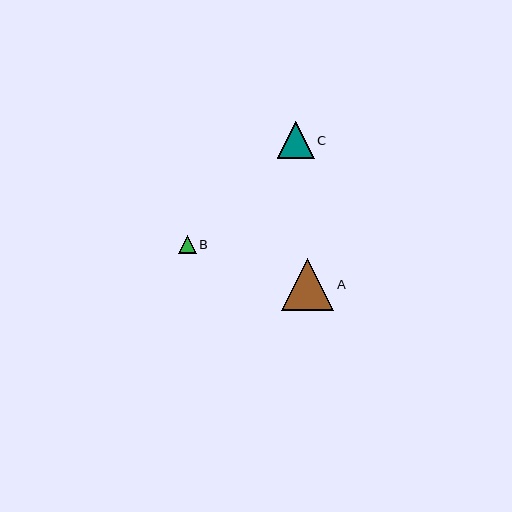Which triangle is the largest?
Triangle A is the largest with a size of approximately 52 pixels.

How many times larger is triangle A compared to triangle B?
Triangle A is approximately 2.9 times the size of triangle B.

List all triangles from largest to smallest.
From largest to smallest: A, C, B.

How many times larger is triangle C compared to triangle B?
Triangle C is approximately 2.1 times the size of triangle B.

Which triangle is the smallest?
Triangle B is the smallest with a size of approximately 18 pixels.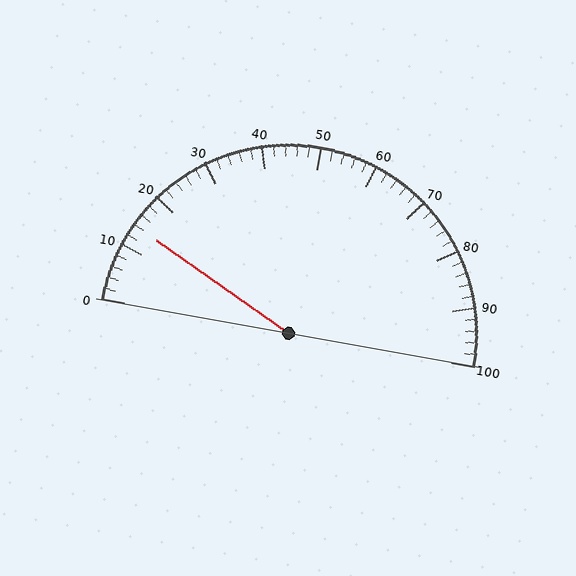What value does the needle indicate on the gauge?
The needle indicates approximately 14.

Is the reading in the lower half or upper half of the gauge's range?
The reading is in the lower half of the range (0 to 100).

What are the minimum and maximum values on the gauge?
The gauge ranges from 0 to 100.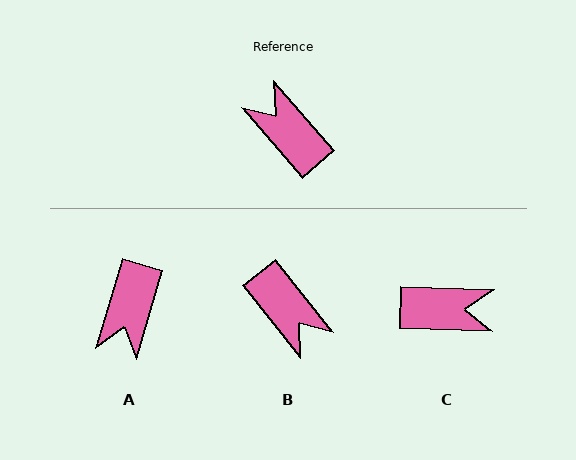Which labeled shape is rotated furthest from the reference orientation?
B, about 178 degrees away.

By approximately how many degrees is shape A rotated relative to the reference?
Approximately 123 degrees counter-clockwise.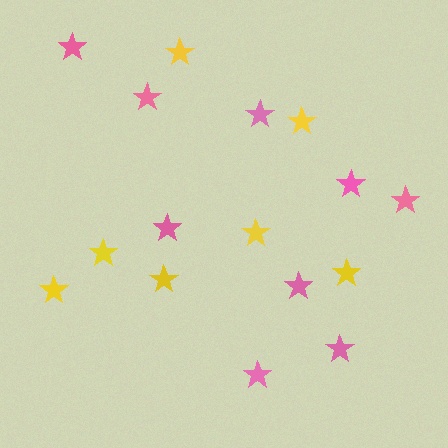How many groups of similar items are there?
There are 2 groups: one group of pink stars (9) and one group of yellow stars (7).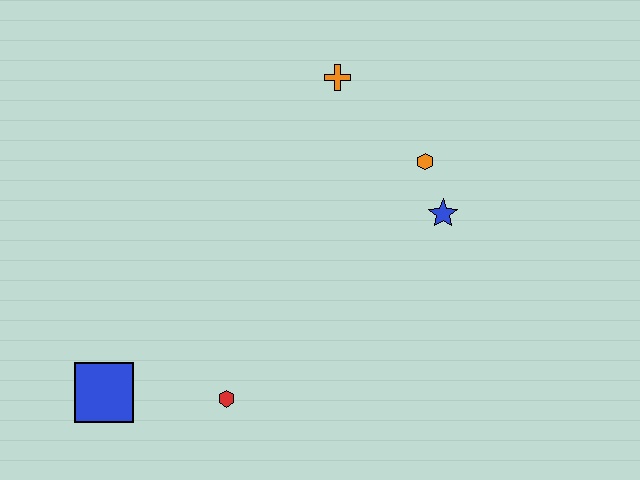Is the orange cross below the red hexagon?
No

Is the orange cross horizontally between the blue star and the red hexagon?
Yes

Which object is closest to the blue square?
The red hexagon is closest to the blue square.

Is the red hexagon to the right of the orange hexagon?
No